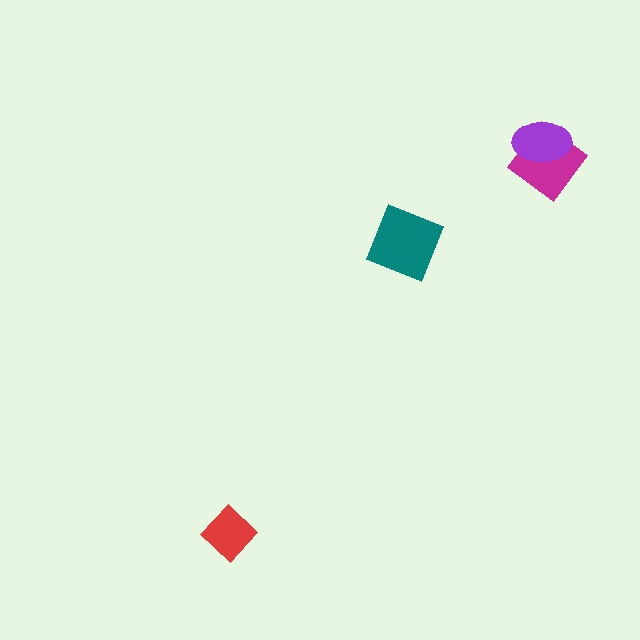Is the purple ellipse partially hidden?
No, no other shape covers it.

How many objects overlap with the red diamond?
0 objects overlap with the red diamond.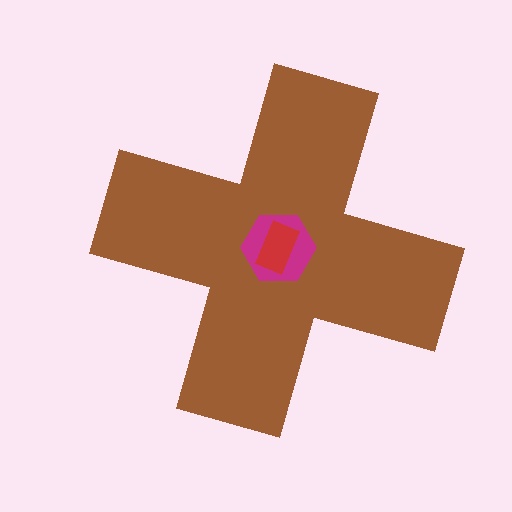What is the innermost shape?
The red rectangle.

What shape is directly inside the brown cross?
The magenta hexagon.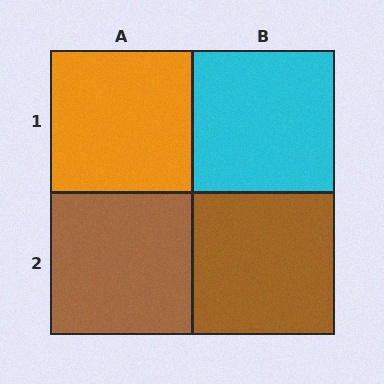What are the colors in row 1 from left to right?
Orange, cyan.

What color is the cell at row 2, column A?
Brown.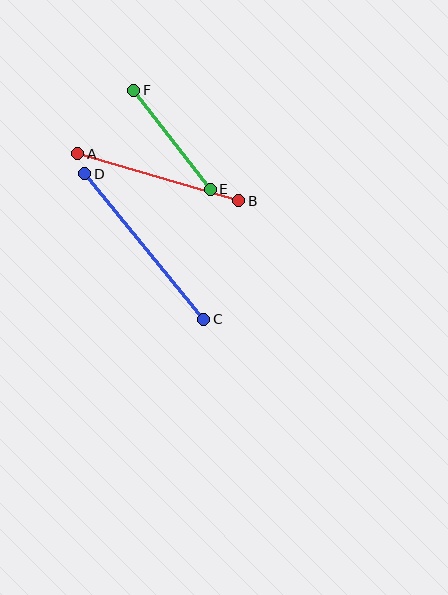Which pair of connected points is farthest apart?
Points C and D are farthest apart.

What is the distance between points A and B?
The distance is approximately 168 pixels.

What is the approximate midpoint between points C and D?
The midpoint is at approximately (144, 247) pixels.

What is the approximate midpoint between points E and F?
The midpoint is at approximately (172, 140) pixels.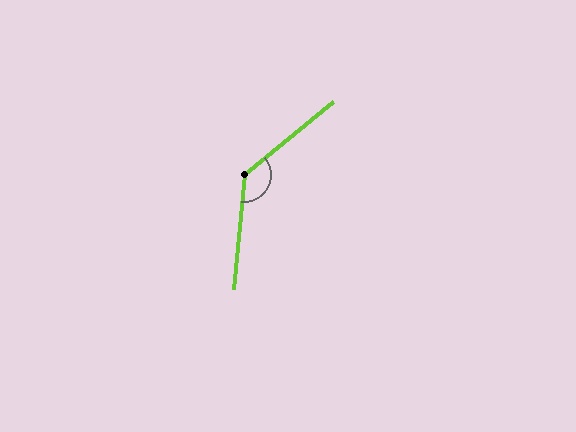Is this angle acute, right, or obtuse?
It is obtuse.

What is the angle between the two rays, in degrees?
Approximately 134 degrees.